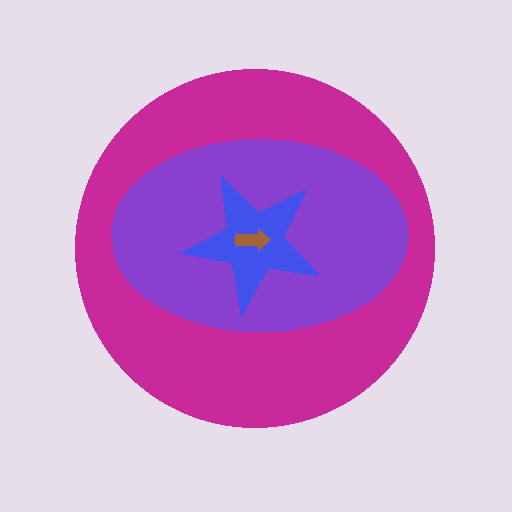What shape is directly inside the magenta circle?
The purple ellipse.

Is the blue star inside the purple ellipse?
Yes.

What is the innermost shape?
The brown arrow.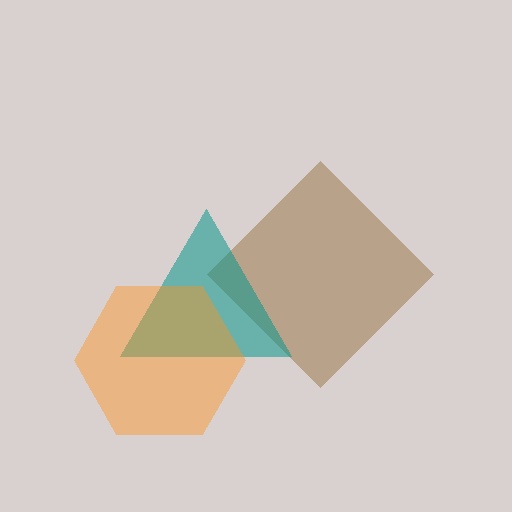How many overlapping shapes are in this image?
There are 3 overlapping shapes in the image.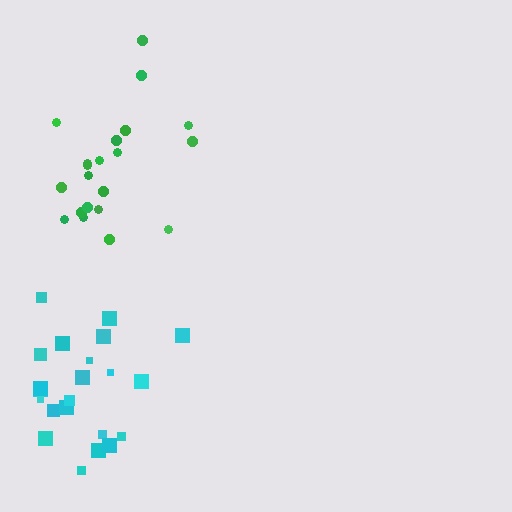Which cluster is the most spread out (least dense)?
Cyan.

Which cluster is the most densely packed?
Green.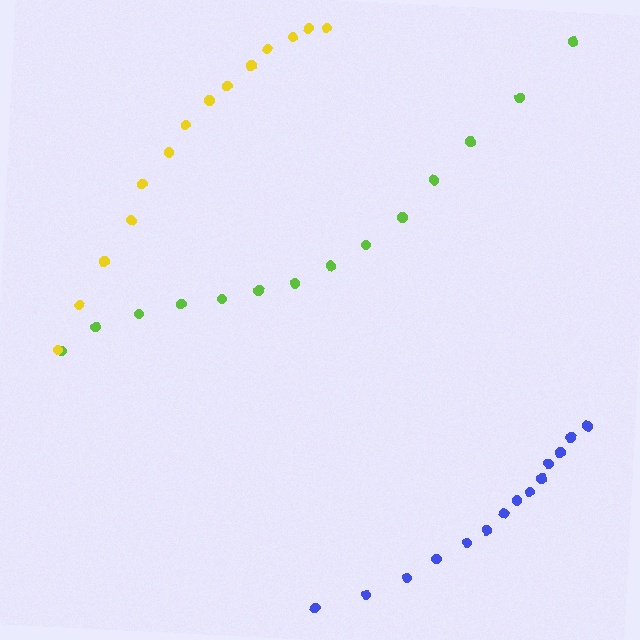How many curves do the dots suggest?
There are 3 distinct paths.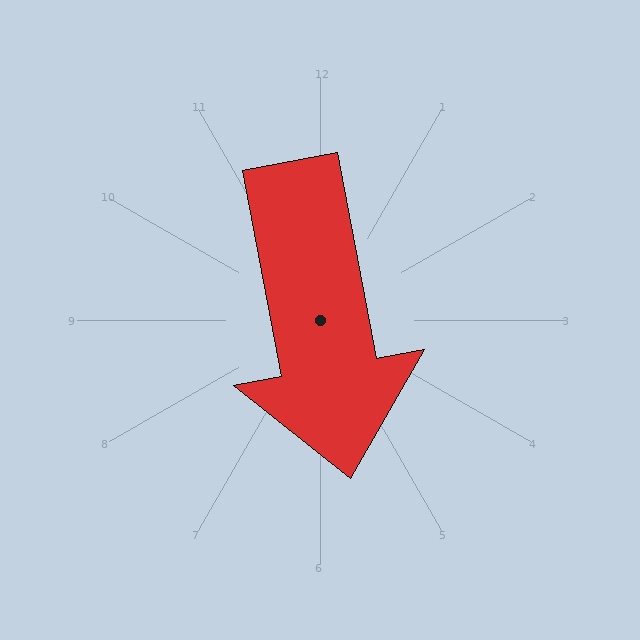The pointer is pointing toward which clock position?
Roughly 6 o'clock.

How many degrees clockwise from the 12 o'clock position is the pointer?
Approximately 169 degrees.